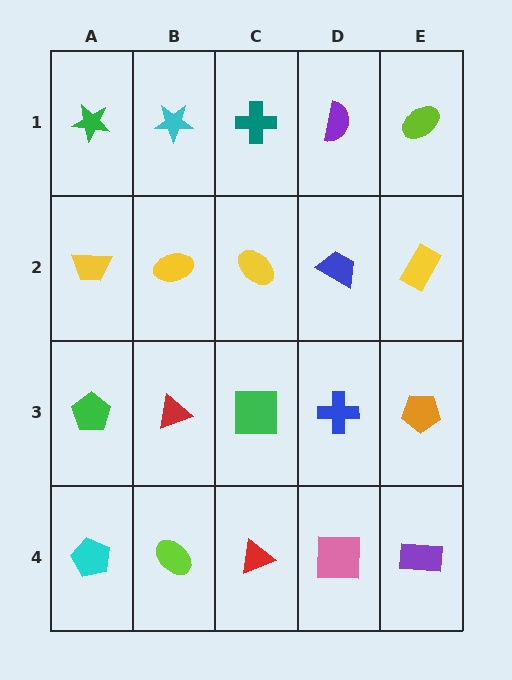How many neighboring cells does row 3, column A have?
3.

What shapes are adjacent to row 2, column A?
A green star (row 1, column A), a green pentagon (row 3, column A), a yellow ellipse (row 2, column B).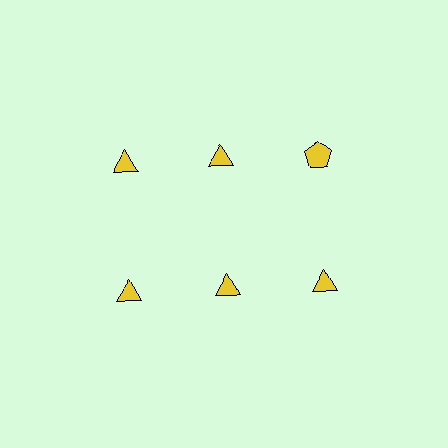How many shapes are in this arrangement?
There are 6 shapes arranged in a grid pattern.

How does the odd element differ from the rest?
It has a different shape: pentagon instead of triangle.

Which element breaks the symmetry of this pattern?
The yellow pentagon in the top row, center column breaks the symmetry. All other shapes are yellow triangles.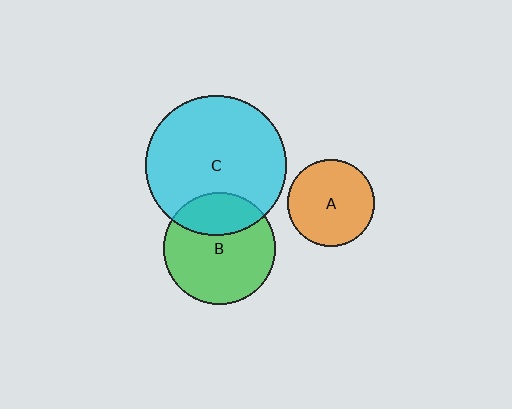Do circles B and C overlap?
Yes.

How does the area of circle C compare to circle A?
Approximately 2.6 times.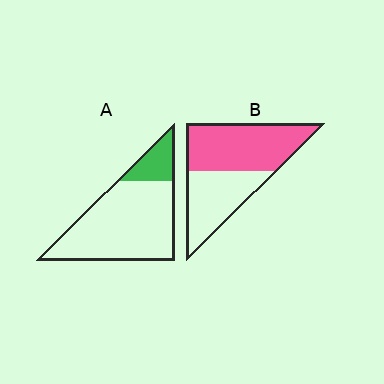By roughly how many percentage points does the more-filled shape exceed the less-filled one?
By roughly 40 percentage points (B over A).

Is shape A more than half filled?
No.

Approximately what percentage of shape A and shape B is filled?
A is approximately 20% and B is approximately 55%.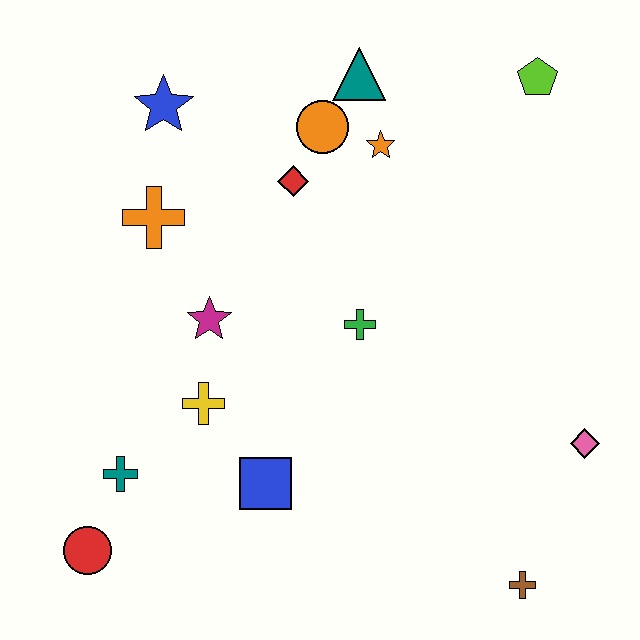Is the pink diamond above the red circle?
Yes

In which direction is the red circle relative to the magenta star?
The red circle is below the magenta star.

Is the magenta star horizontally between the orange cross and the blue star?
No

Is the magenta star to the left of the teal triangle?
Yes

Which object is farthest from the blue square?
The lime pentagon is farthest from the blue square.